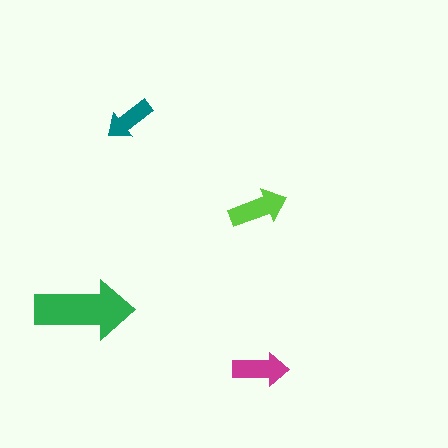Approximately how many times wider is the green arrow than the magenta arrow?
About 2 times wider.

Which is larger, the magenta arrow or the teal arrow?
The magenta one.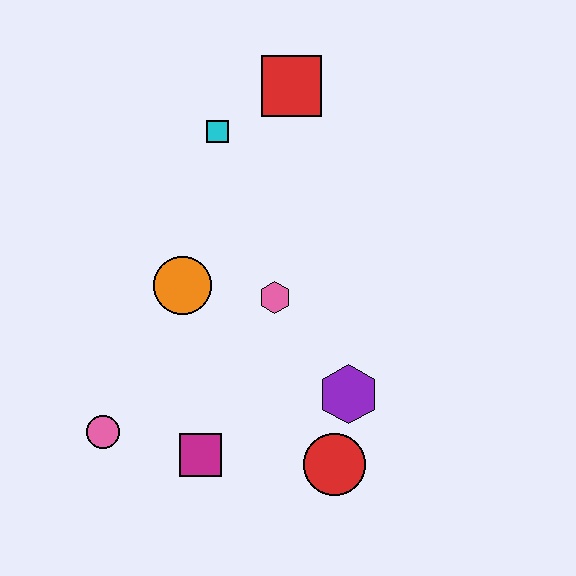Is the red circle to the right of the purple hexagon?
No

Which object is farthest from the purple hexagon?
The red square is farthest from the purple hexagon.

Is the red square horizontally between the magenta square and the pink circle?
No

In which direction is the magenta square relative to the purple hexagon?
The magenta square is to the left of the purple hexagon.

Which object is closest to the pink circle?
The magenta square is closest to the pink circle.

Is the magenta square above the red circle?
Yes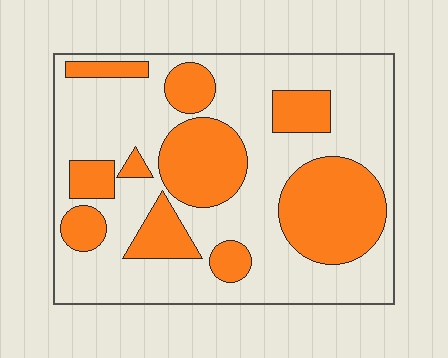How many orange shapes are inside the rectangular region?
10.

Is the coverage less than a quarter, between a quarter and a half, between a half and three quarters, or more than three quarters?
Between a quarter and a half.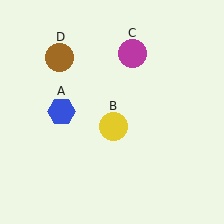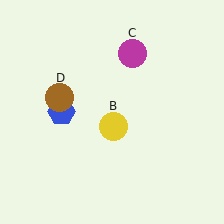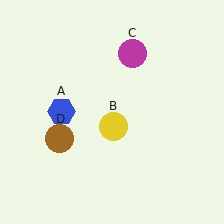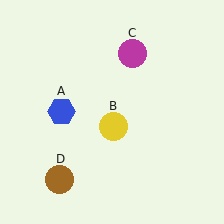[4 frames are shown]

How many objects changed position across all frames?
1 object changed position: brown circle (object D).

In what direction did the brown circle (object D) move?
The brown circle (object D) moved down.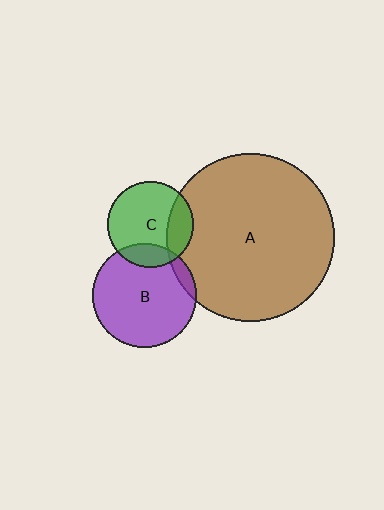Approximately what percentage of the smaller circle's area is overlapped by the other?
Approximately 25%.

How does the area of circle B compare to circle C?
Approximately 1.5 times.